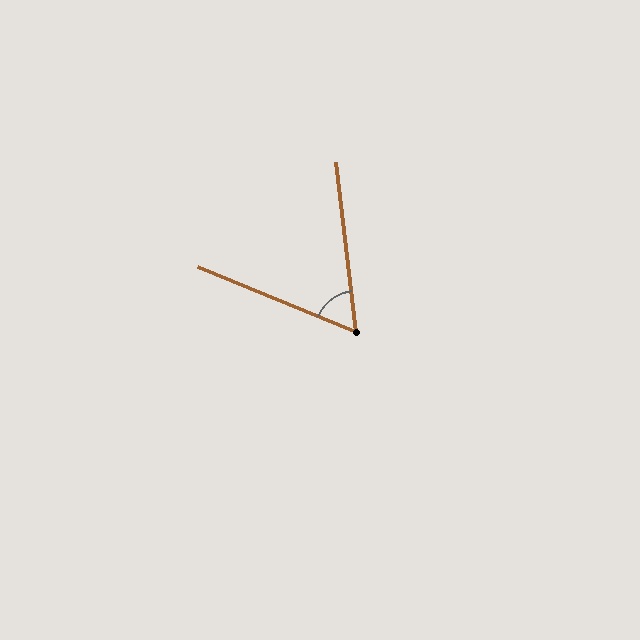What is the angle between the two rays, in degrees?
Approximately 61 degrees.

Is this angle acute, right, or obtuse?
It is acute.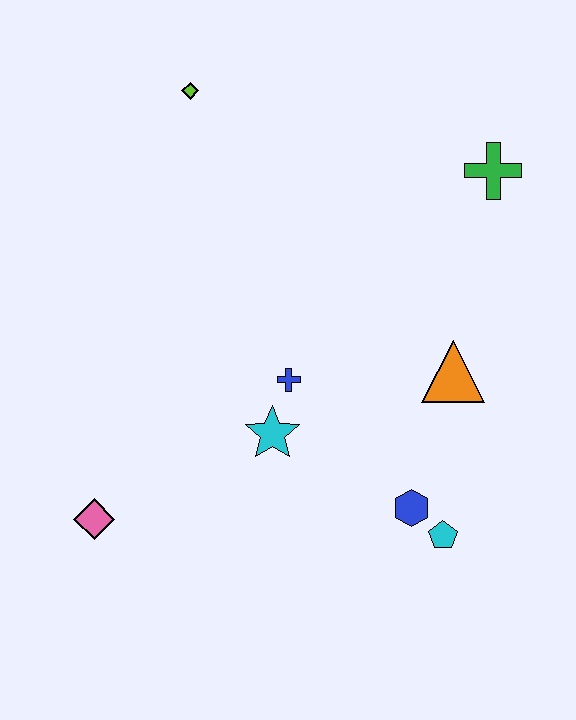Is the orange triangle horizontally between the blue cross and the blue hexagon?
No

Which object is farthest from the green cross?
The pink diamond is farthest from the green cross.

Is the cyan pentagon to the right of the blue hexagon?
Yes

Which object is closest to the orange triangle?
The blue hexagon is closest to the orange triangle.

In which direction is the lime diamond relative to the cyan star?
The lime diamond is above the cyan star.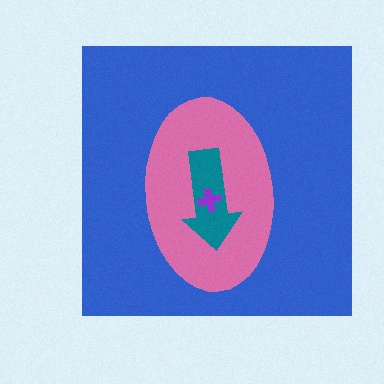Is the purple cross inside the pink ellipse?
Yes.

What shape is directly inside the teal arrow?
The purple cross.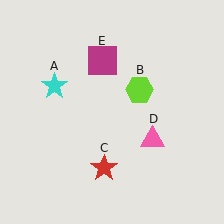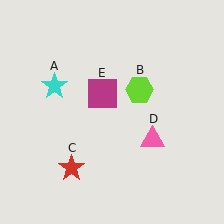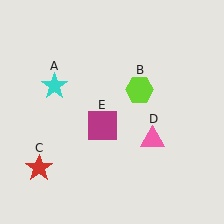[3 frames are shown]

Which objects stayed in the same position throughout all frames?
Cyan star (object A) and lime hexagon (object B) and pink triangle (object D) remained stationary.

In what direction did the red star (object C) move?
The red star (object C) moved left.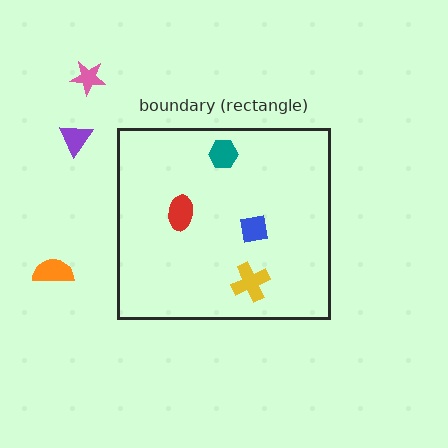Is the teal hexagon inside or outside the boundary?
Inside.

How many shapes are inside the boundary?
4 inside, 3 outside.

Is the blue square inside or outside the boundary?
Inside.